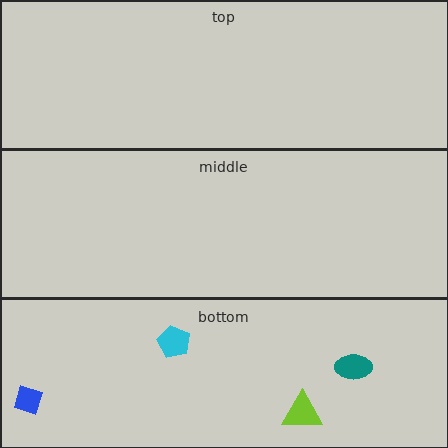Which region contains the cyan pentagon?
The bottom region.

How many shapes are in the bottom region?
4.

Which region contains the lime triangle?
The bottom region.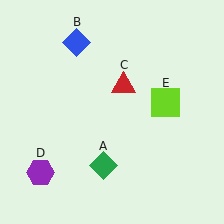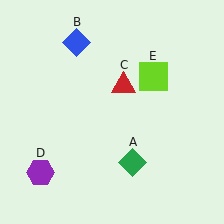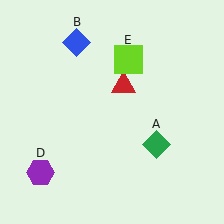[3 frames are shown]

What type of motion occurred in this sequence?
The green diamond (object A), lime square (object E) rotated counterclockwise around the center of the scene.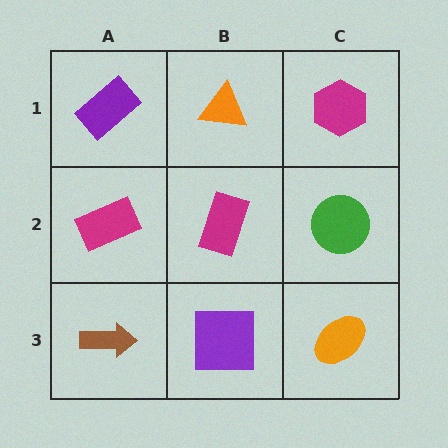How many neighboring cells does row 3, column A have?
2.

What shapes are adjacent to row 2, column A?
A purple rectangle (row 1, column A), a brown arrow (row 3, column A), a magenta rectangle (row 2, column B).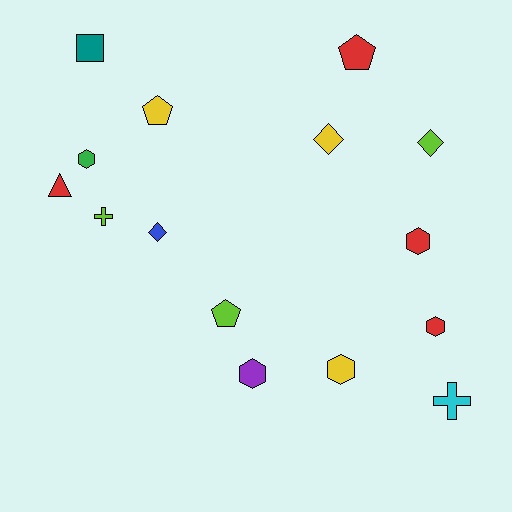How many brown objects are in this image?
There are no brown objects.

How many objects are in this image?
There are 15 objects.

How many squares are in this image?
There is 1 square.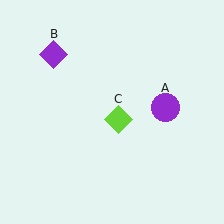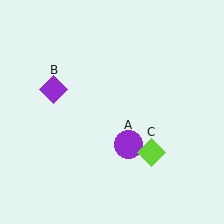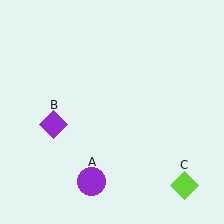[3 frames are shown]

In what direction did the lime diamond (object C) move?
The lime diamond (object C) moved down and to the right.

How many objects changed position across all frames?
3 objects changed position: purple circle (object A), purple diamond (object B), lime diamond (object C).